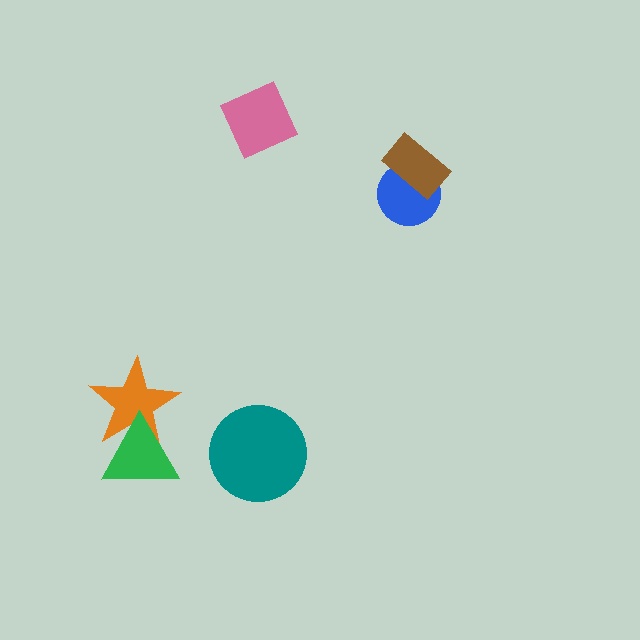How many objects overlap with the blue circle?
1 object overlaps with the blue circle.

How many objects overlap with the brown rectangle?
1 object overlaps with the brown rectangle.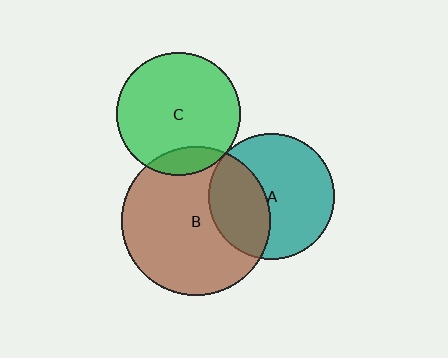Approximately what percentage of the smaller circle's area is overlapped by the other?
Approximately 35%.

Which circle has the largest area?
Circle B (brown).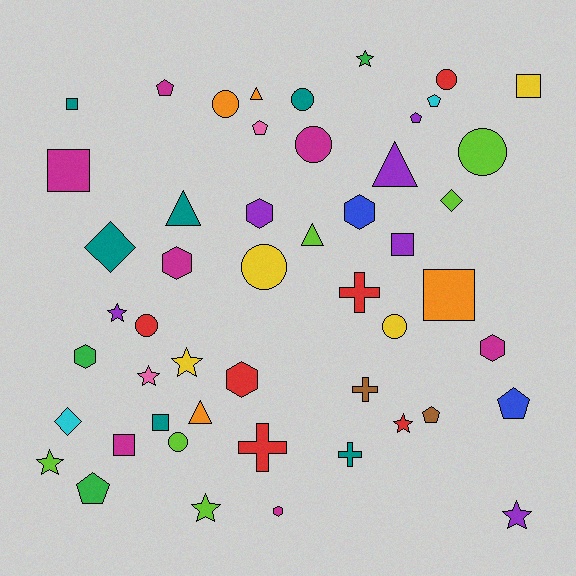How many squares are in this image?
There are 7 squares.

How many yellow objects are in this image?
There are 4 yellow objects.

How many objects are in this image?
There are 50 objects.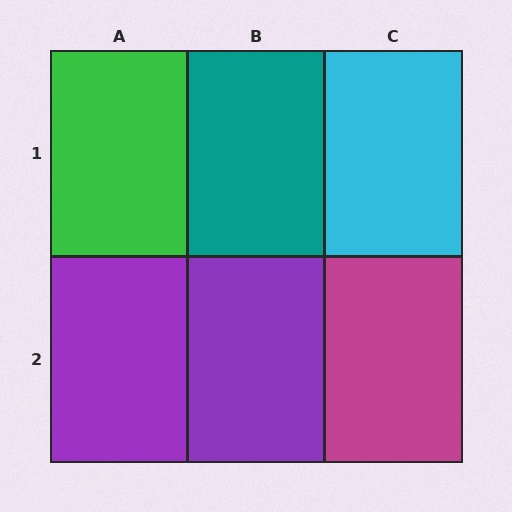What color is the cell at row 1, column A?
Green.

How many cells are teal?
1 cell is teal.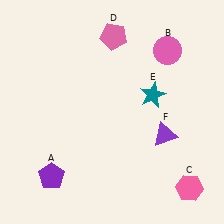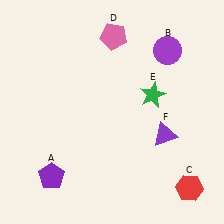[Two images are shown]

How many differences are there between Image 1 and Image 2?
There are 3 differences between the two images.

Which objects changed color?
B changed from pink to purple. C changed from pink to red. E changed from teal to green.